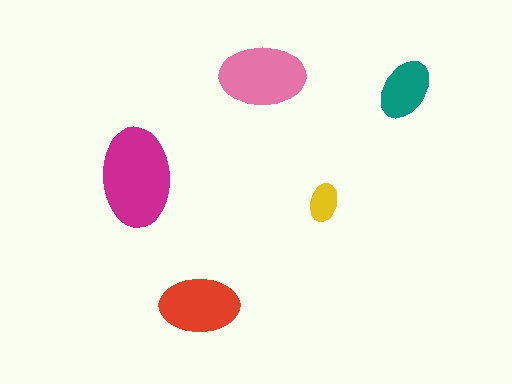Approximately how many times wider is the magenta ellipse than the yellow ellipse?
About 2.5 times wider.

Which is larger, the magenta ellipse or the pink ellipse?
The magenta one.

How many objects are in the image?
There are 5 objects in the image.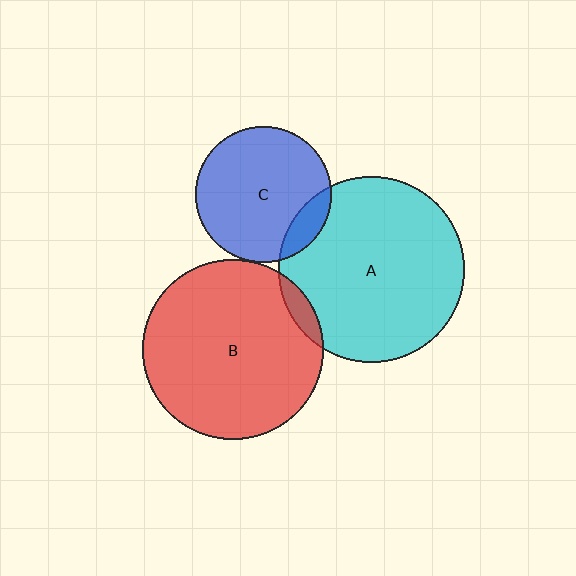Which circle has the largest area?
Circle A (cyan).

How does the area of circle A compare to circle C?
Approximately 1.9 times.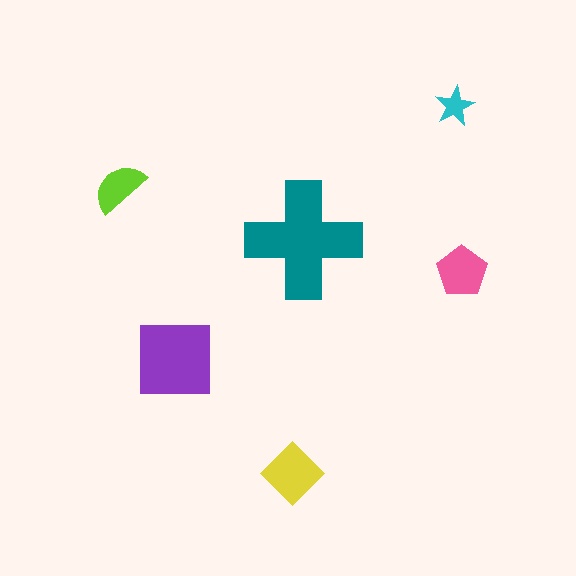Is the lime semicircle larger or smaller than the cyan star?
Larger.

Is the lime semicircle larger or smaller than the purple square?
Smaller.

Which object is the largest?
The teal cross.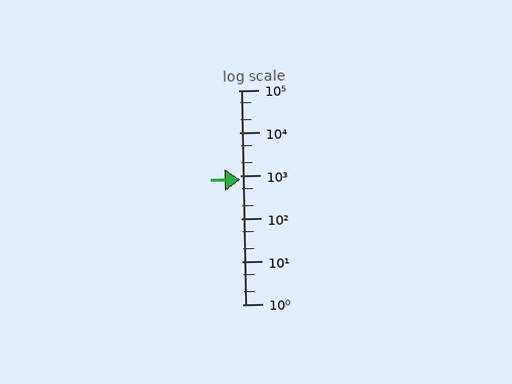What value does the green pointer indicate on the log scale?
The pointer indicates approximately 810.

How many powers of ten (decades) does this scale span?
The scale spans 5 decades, from 1 to 100000.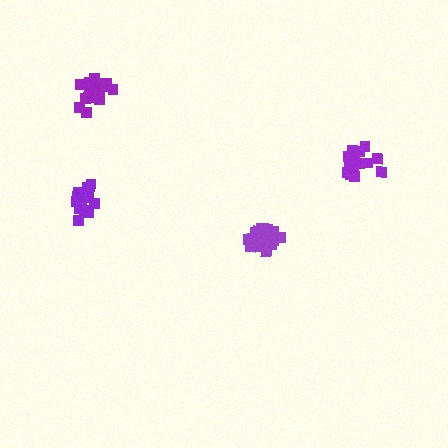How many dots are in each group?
Group 1: 14 dots, Group 2: 20 dots, Group 3: 18 dots, Group 4: 15 dots (67 total).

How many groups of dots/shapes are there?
There are 4 groups.